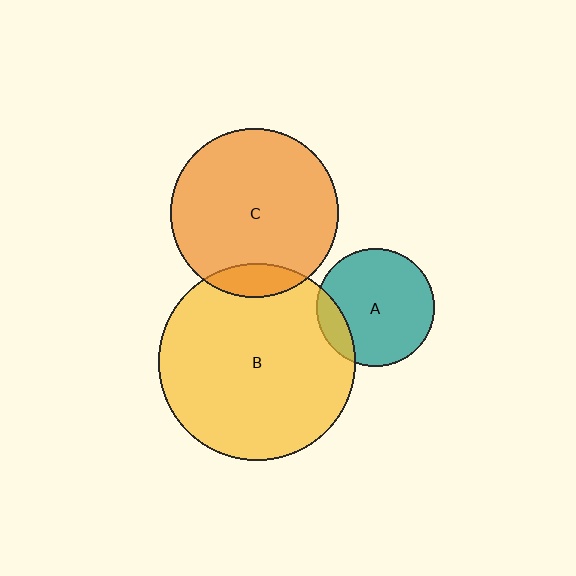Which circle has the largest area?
Circle B (yellow).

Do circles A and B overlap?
Yes.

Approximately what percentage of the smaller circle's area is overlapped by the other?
Approximately 15%.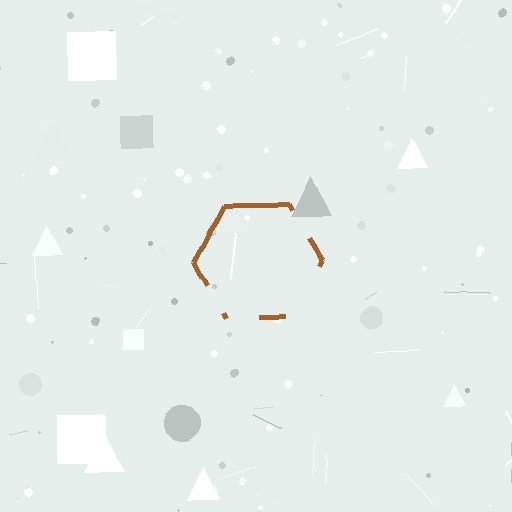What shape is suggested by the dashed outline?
The dashed outline suggests a hexagon.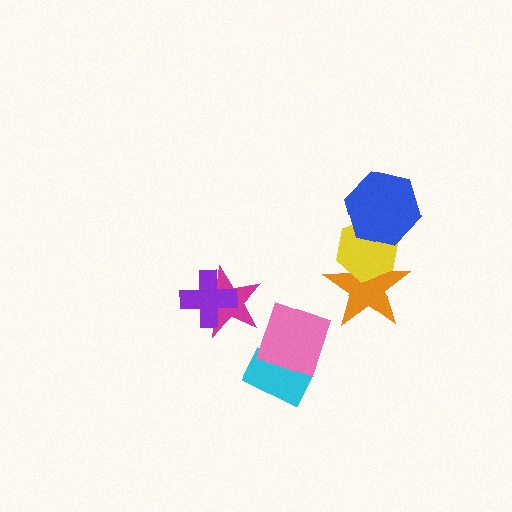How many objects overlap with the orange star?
1 object overlaps with the orange star.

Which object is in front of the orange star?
The yellow hexagon is in front of the orange star.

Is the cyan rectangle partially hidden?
Yes, it is partially covered by another shape.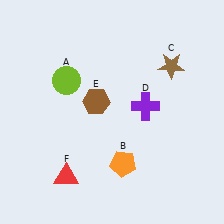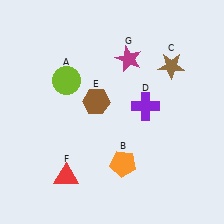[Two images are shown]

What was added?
A magenta star (G) was added in Image 2.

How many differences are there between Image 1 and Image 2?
There is 1 difference between the two images.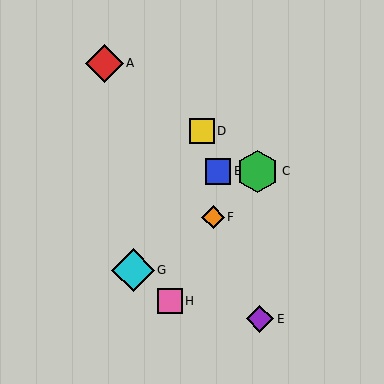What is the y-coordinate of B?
Object B is at y≈172.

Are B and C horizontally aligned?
Yes, both are at y≈172.